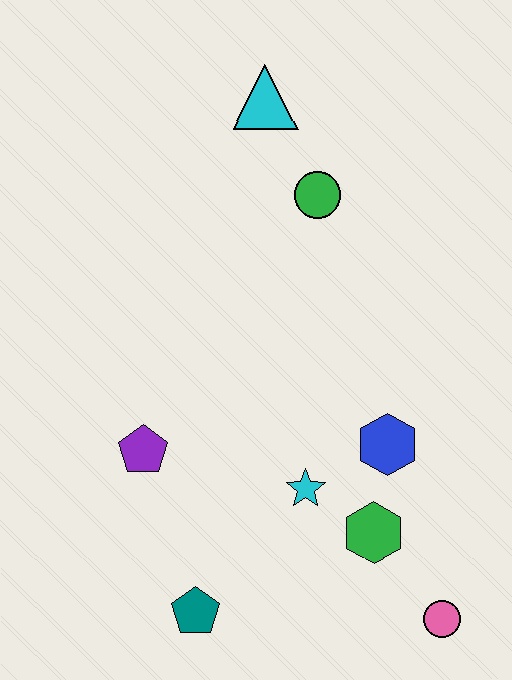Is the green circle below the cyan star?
No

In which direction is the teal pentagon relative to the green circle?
The teal pentagon is below the green circle.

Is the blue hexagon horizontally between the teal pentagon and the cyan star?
No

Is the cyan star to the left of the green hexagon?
Yes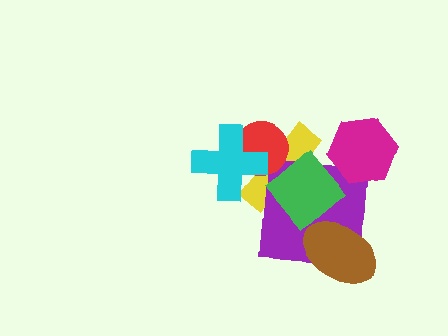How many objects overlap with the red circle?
2 objects overlap with the red circle.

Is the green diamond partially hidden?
No, no other shape covers it.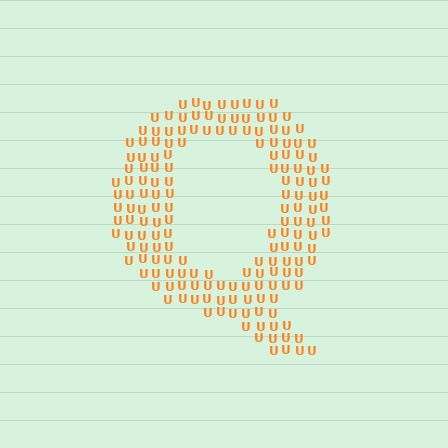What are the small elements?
The small elements are letter U's.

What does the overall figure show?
The overall figure shows the letter Q.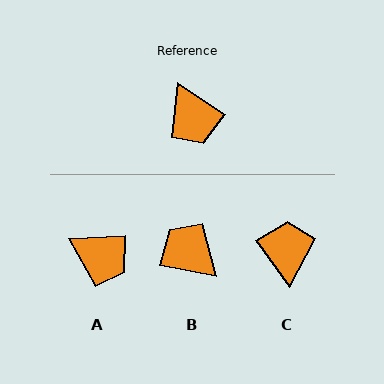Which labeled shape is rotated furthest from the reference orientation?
C, about 159 degrees away.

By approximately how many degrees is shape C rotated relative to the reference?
Approximately 159 degrees counter-clockwise.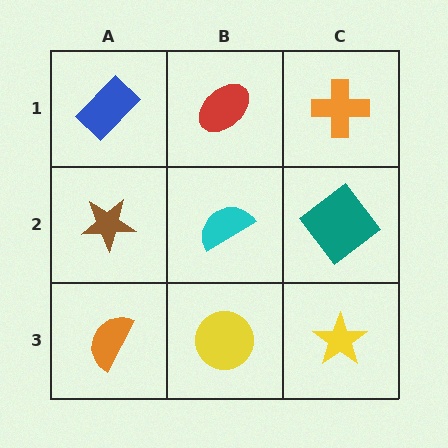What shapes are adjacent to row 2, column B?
A red ellipse (row 1, column B), a yellow circle (row 3, column B), a brown star (row 2, column A), a teal diamond (row 2, column C).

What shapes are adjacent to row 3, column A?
A brown star (row 2, column A), a yellow circle (row 3, column B).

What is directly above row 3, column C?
A teal diamond.